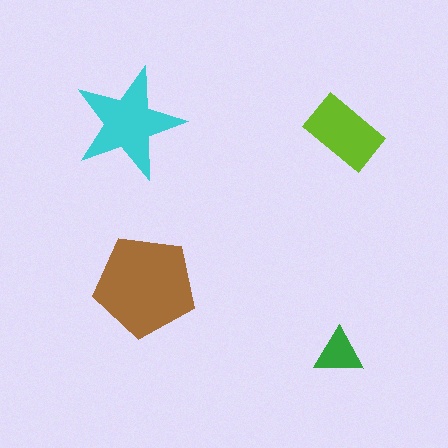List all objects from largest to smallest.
The brown pentagon, the cyan star, the lime rectangle, the green triangle.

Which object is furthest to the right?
The lime rectangle is rightmost.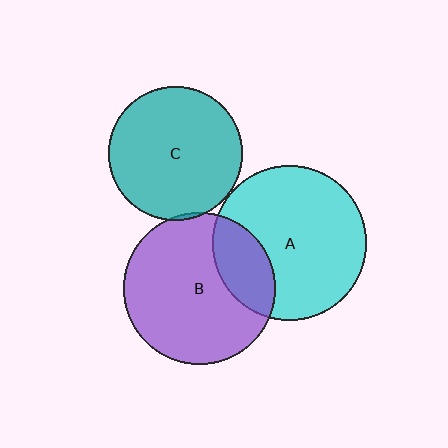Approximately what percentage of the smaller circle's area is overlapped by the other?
Approximately 5%.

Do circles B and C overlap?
Yes.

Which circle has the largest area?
Circle A (cyan).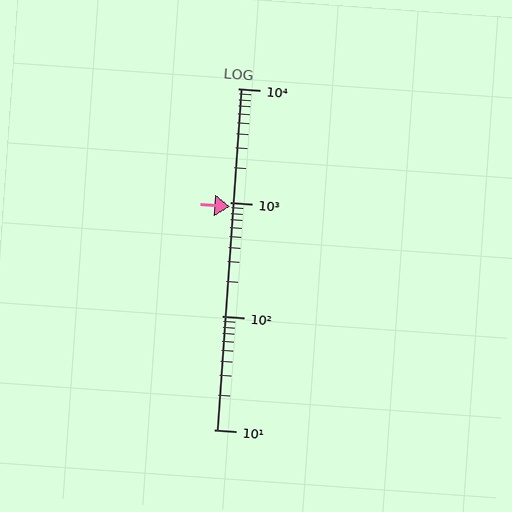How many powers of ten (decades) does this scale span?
The scale spans 3 decades, from 10 to 10000.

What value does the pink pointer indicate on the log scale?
The pointer indicates approximately 920.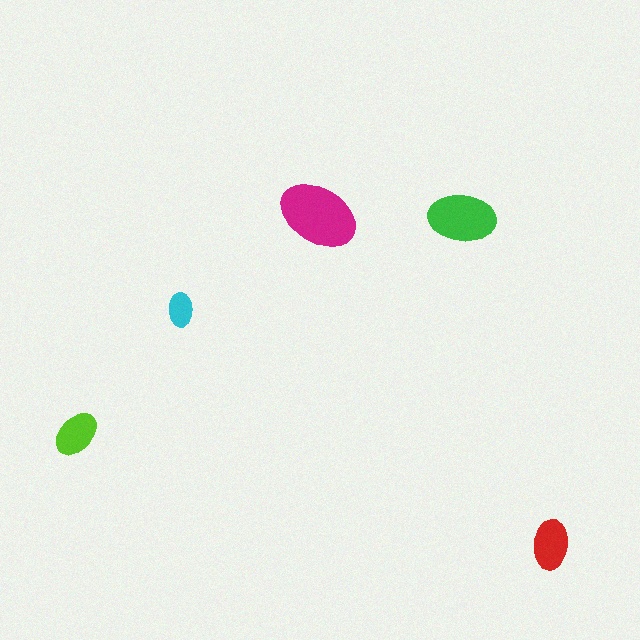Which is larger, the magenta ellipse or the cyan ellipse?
The magenta one.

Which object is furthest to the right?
The red ellipse is rightmost.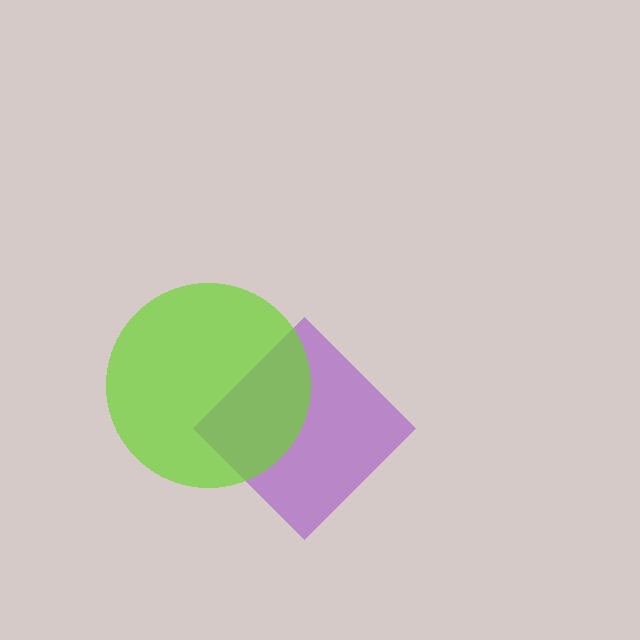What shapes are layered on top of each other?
The layered shapes are: a purple diamond, a lime circle.